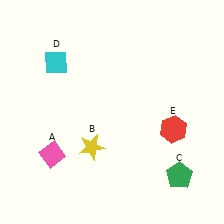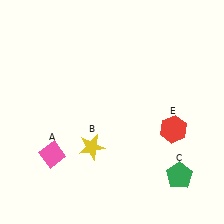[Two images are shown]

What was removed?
The cyan diamond (D) was removed in Image 2.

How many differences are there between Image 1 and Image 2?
There is 1 difference between the two images.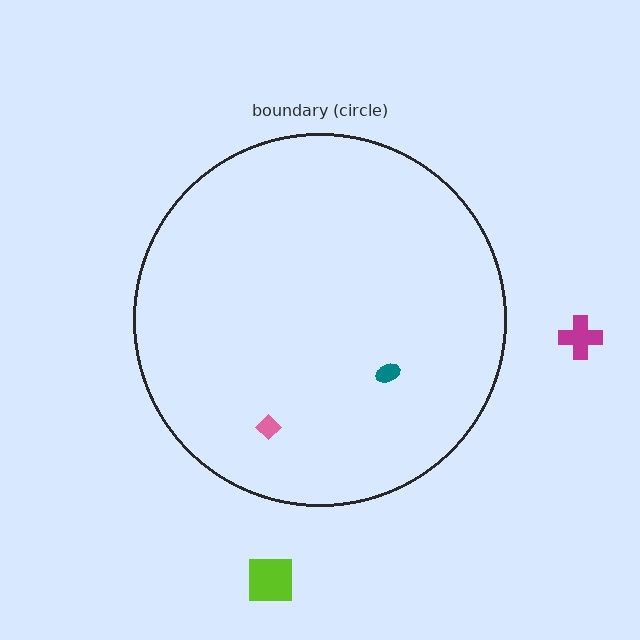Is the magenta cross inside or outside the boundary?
Outside.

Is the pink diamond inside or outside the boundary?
Inside.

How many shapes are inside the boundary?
2 inside, 2 outside.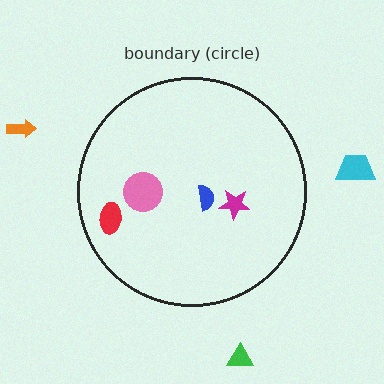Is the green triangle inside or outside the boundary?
Outside.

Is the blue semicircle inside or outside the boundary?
Inside.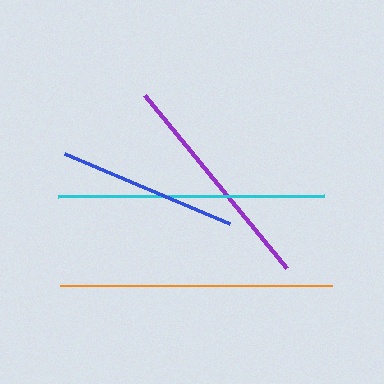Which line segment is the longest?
The orange line is the longest at approximately 272 pixels.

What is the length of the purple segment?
The purple segment is approximately 224 pixels long.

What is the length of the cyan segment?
The cyan segment is approximately 266 pixels long.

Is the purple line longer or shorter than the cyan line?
The cyan line is longer than the purple line.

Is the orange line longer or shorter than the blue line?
The orange line is longer than the blue line.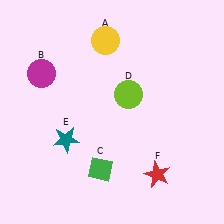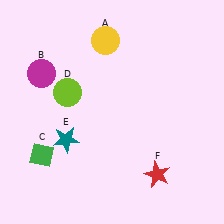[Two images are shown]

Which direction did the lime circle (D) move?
The lime circle (D) moved left.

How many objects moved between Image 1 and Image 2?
2 objects moved between the two images.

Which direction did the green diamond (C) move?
The green diamond (C) moved left.